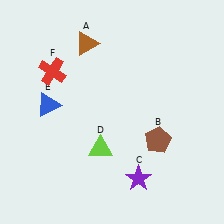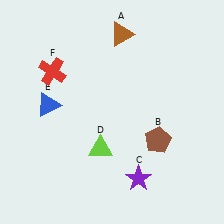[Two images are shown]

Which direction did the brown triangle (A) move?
The brown triangle (A) moved right.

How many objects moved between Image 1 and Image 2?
1 object moved between the two images.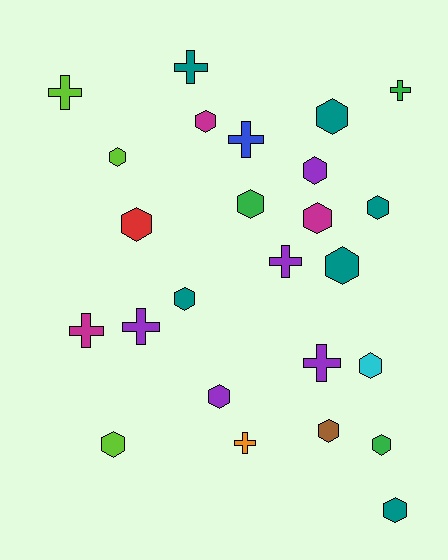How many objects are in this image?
There are 25 objects.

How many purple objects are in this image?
There are 5 purple objects.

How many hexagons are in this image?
There are 16 hexagons.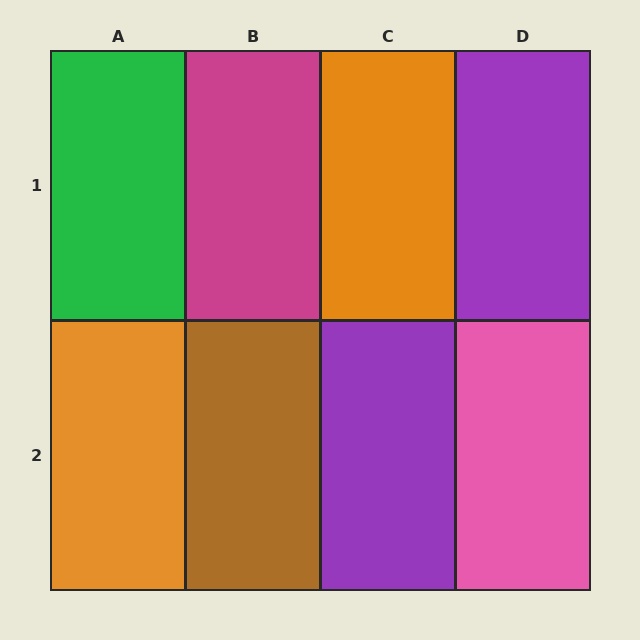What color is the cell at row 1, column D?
Purple.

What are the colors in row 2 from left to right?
Orange, brown, purple, pink.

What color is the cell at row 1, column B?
Magenta.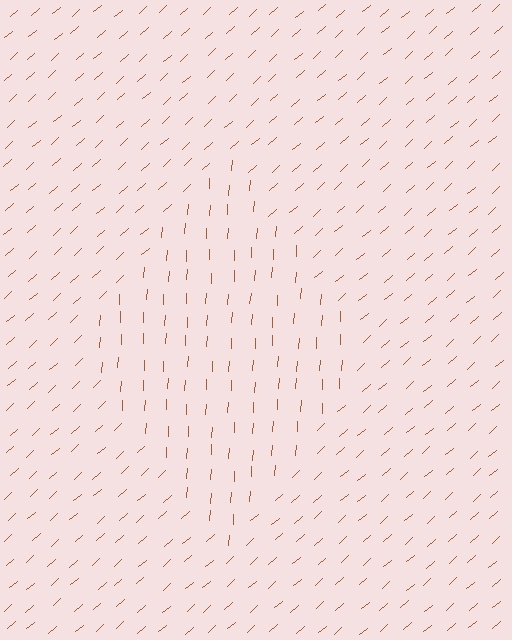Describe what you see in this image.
The image is filled with small brown line segments. A diamond region in the image has lines oriented differently from the surrounding lines, creating a visible texture boundary.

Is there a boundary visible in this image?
Yes, there is a texture boundary formed by a change in line orientation.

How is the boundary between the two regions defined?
The boundary is defined purely by a change in line orientation (approximately 45 degrees difference). All lines are the same color and thickness.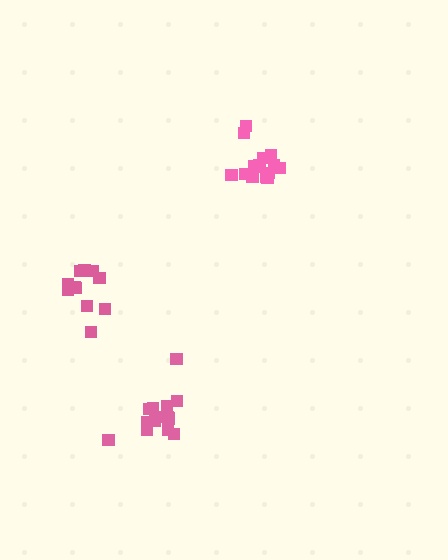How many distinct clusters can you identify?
There are 3 distinct clusters.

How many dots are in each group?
Group 1: 11 dots, Group 2: 14 dots, Group 3: 14 dots (39 total).